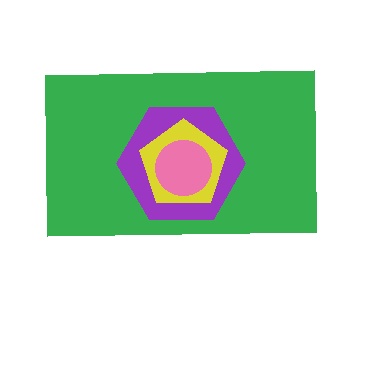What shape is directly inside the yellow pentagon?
The pink circle.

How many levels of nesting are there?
4.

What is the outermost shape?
The green rectangle.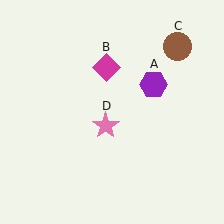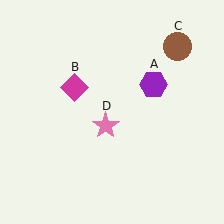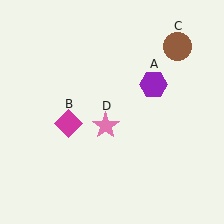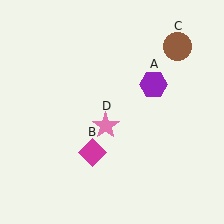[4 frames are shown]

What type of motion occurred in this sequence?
The magenta diamond (object B) rotated counterclockwise around the center of the scene.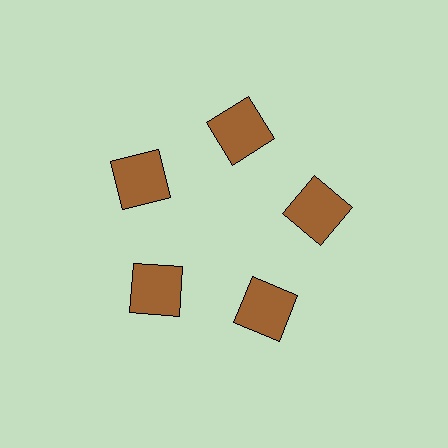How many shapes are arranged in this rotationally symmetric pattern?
There are 5 shapes, arranged in 5 groups of 1.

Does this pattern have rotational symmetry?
Yes, this pattern has 5-fold rotational symmetry. It looks the same after rotating 72 degrees around the center.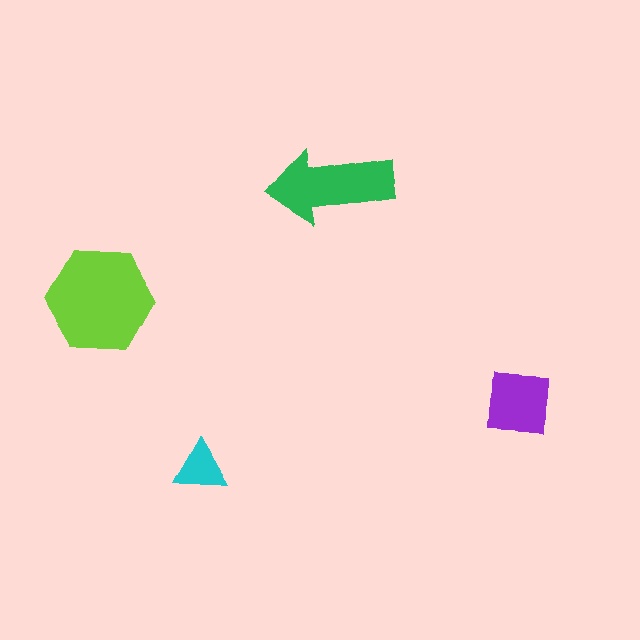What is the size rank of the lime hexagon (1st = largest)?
1st.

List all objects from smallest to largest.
The cyan triangle, the purple square, the green arrow, the lime hexagon.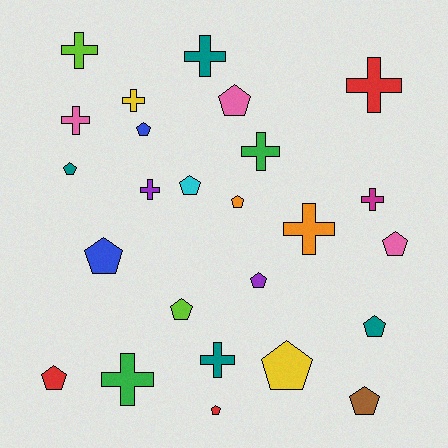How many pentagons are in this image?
There are 14 pentagons.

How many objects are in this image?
There are 25 objects.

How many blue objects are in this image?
There are 2 blue objects.